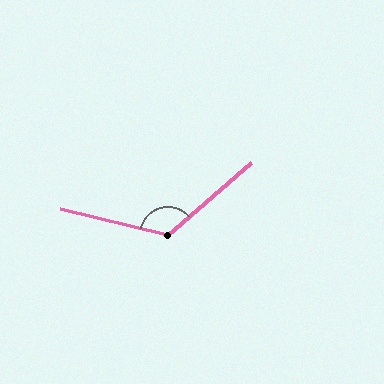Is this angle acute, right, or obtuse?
It is obtuse.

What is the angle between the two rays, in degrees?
Approximately 125 degrees.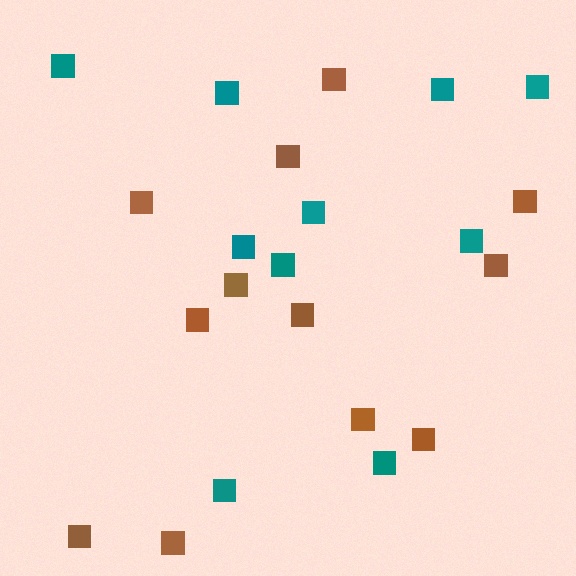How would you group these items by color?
There are 2 groups: one group of teal squares (10) and one group of brown squares (12).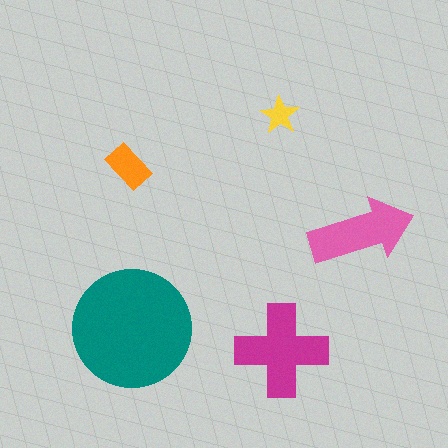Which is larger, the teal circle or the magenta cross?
The teal circle.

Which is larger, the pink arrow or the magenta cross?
The magenta cross.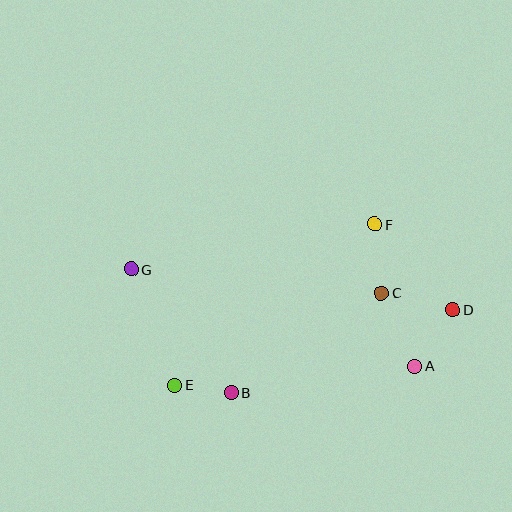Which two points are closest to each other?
Points B and E are closest to each other.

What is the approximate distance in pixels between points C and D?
The distance between C and D is approximately 73 pixels.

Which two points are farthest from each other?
Points D and G are farthest from each other.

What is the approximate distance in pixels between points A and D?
The distance between A and D is approximately 68 pixels.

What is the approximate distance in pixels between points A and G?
The distance between A and G is approximately 299 pixels.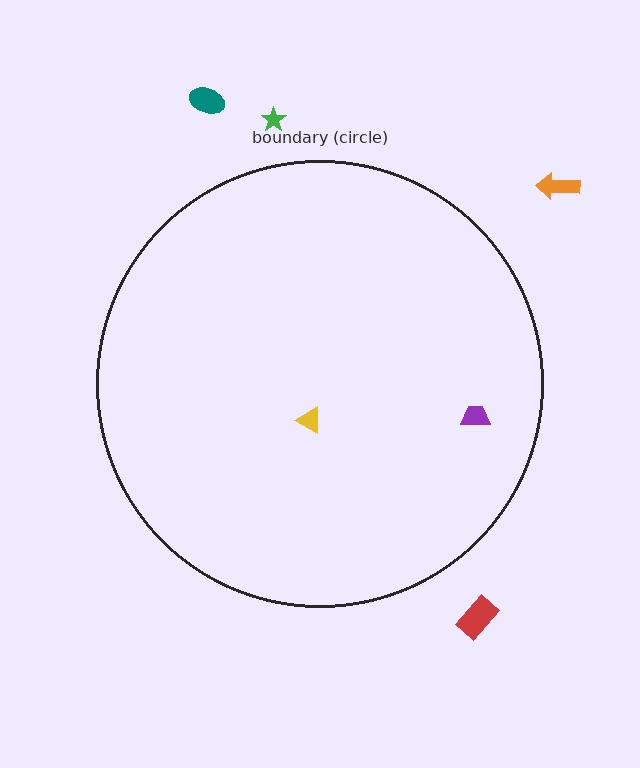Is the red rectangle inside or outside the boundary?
Outside.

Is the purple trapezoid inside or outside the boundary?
Inside.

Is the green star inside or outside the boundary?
Outside.